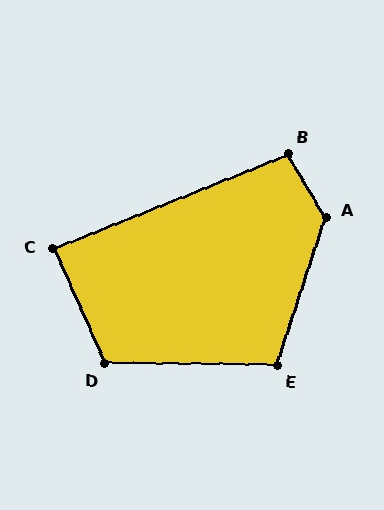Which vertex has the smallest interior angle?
C, at approximately 88 degrees.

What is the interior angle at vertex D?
Approximately 115 degrees (obtuse).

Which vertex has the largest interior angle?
A, at approximately 131 degrees.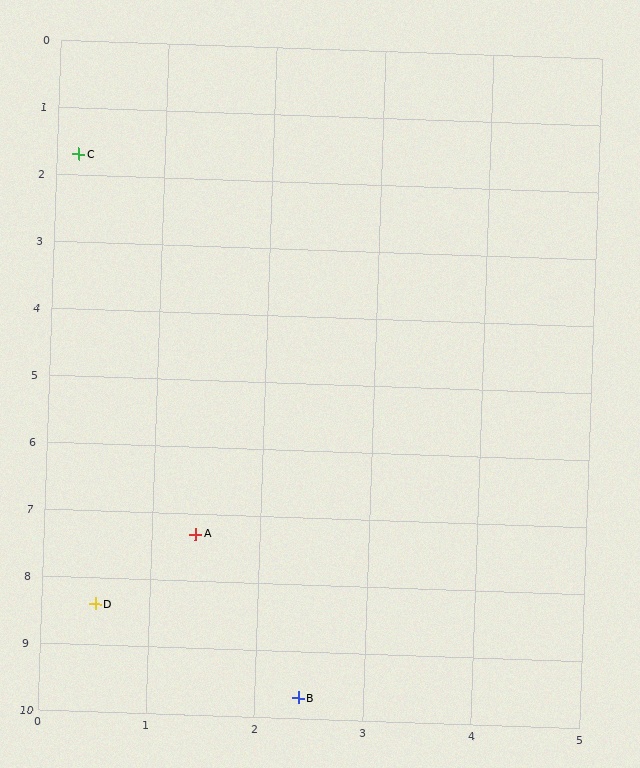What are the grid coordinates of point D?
Point D is at approximately (0.5, 8.4).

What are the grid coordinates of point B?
Point B is at approximately (2.4, 9.7).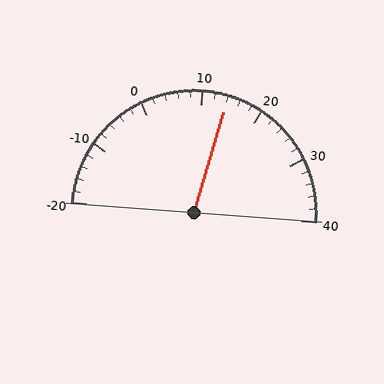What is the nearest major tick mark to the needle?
The nearest major tick mark is 10.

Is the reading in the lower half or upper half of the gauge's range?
The reading is in the upper half of the range (-20 to 40).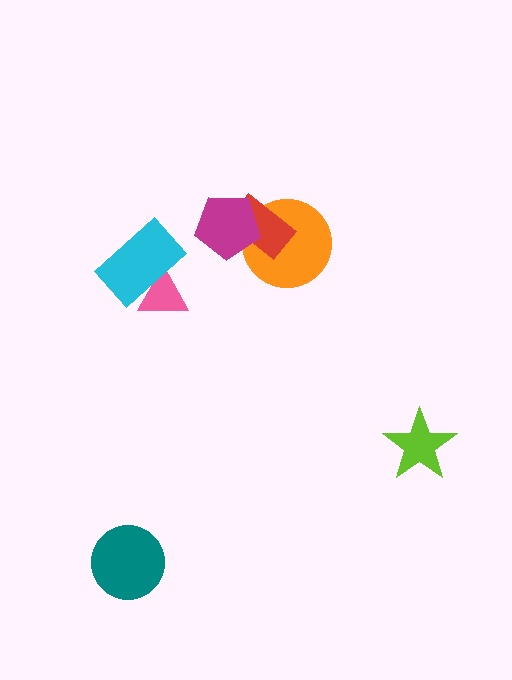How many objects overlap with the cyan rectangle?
1 object overlaps with the cyan rectangle.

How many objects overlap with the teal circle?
0 objects overlap with the teal circle.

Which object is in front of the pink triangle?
The cyan rectangle is in front of the pink triangle.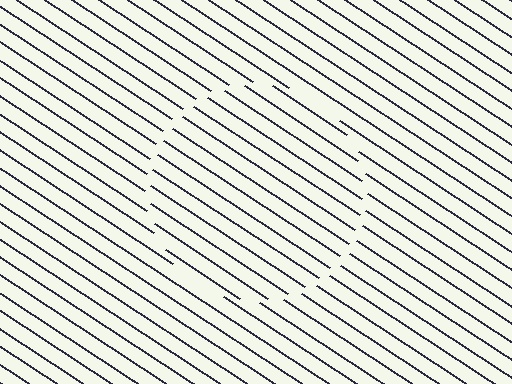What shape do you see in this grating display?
An illusory circle. The interior of the shape contains the same grating, shifted by half a period — the contour is defined by the phase discontinuity where line-ends from the inner and outer gratings abut.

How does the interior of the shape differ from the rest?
The interior of the shape contains the same grating, shifted by half a period — the contour is defined by the phase discontinuity where line-ends from the inner and outer gratings abut.